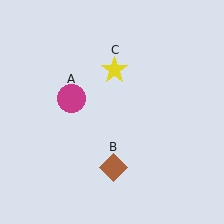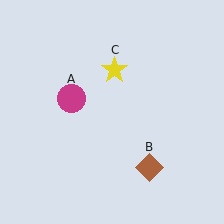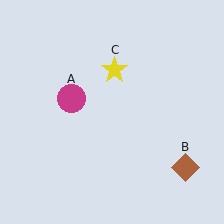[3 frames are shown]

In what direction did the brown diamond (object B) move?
The brown diamond (object B) moved right.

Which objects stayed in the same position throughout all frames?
Magenta circle (object A) and yellow star (object C) remained stationary.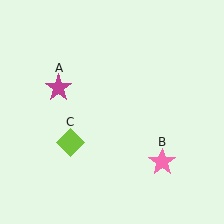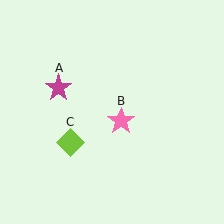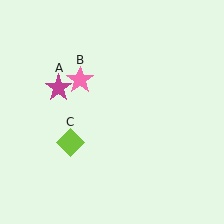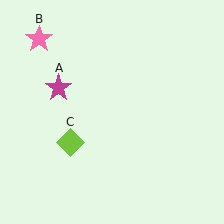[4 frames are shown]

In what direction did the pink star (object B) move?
The pink star (object B) moved up and to the left.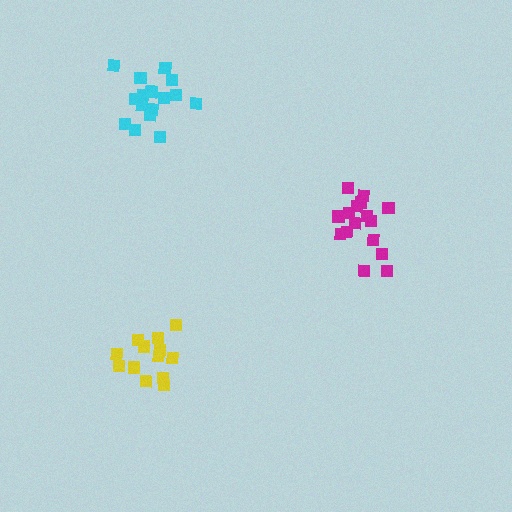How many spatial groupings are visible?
There are 3 spatial groupings.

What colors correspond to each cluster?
The clusters are colored: cyan, magenta, yellow.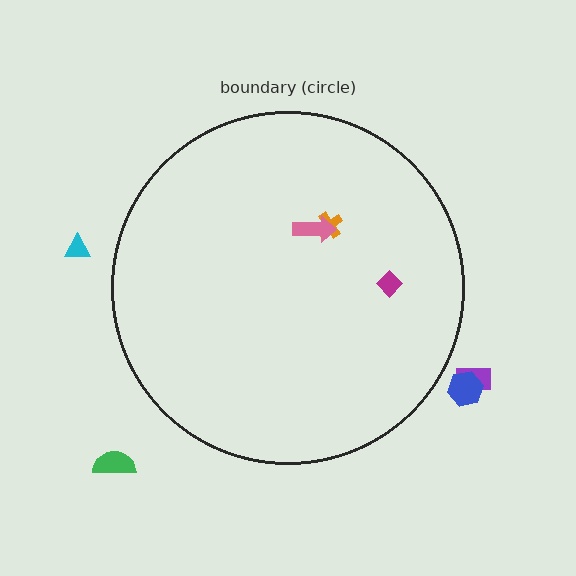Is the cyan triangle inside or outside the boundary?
Outside.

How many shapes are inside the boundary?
3 inside, 4 outside.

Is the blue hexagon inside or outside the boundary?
Outside.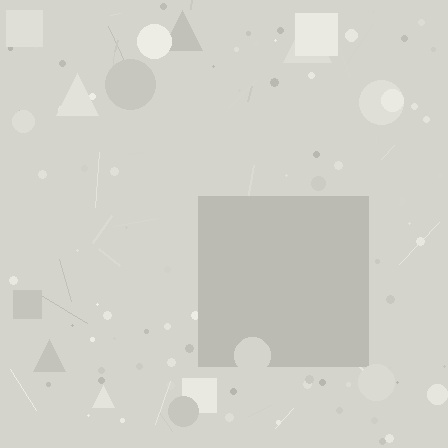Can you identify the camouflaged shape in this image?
The camouflaged shape is a square.